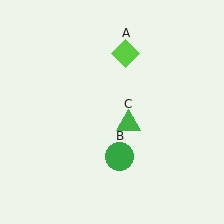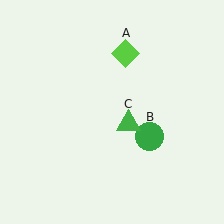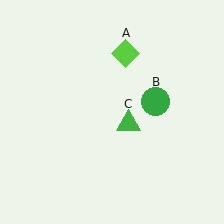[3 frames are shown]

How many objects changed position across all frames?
1 object changed position: green circle (object B).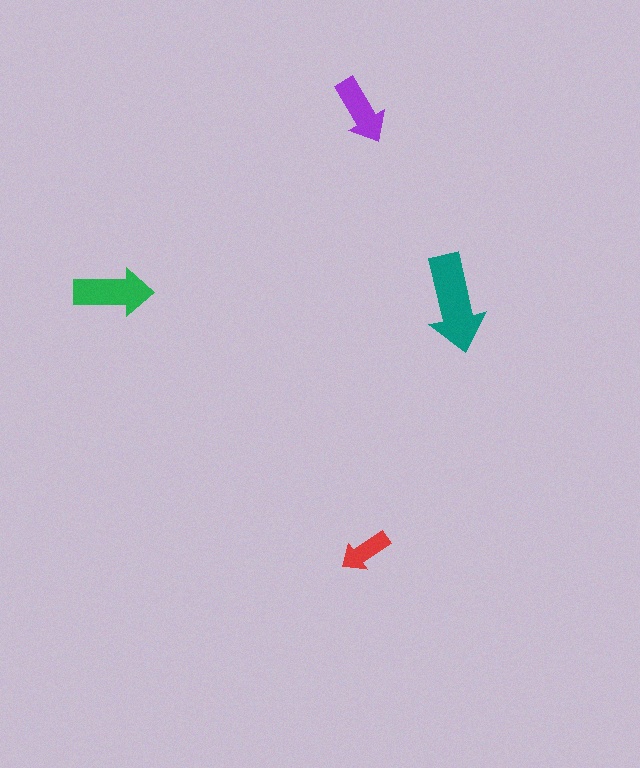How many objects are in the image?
There are 4 objects in the image.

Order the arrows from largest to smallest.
the teal one, the green one, the purple one, the red one.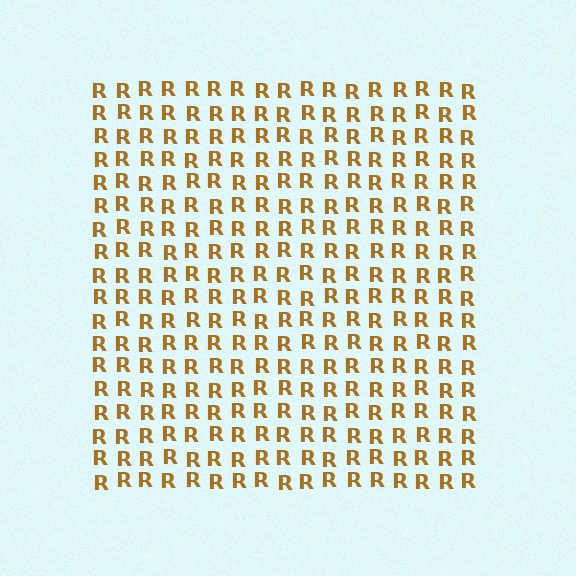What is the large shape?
The large shape is a square.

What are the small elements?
The small elements are letter R's.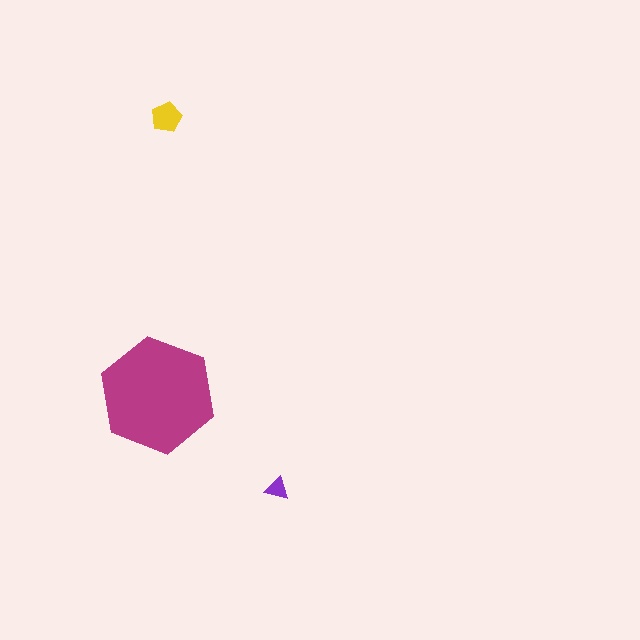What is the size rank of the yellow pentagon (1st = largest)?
2nd.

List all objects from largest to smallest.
The magenta hexagon, the yellow pentagon, the purple triangle.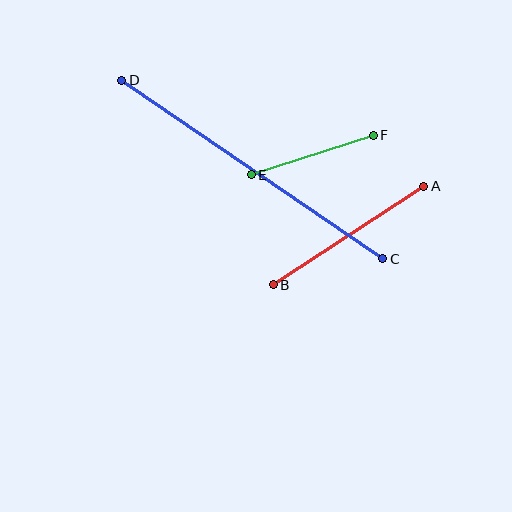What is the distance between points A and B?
The distance is approximately 180 pixels.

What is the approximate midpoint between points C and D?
The midpoint is at approximately (252, 169) pixels.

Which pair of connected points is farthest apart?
Points C and D are farthest apart.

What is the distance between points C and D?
The distance is approximately 316 pixels.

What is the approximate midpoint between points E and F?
The midpoint is at approximately (312, 155) pixels.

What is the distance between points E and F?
The distance is approximately 128 pixels.